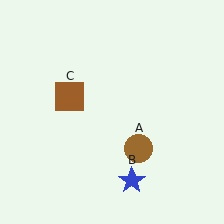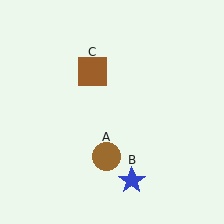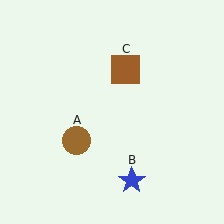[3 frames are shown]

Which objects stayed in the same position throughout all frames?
Blue star (object B) remained stationary.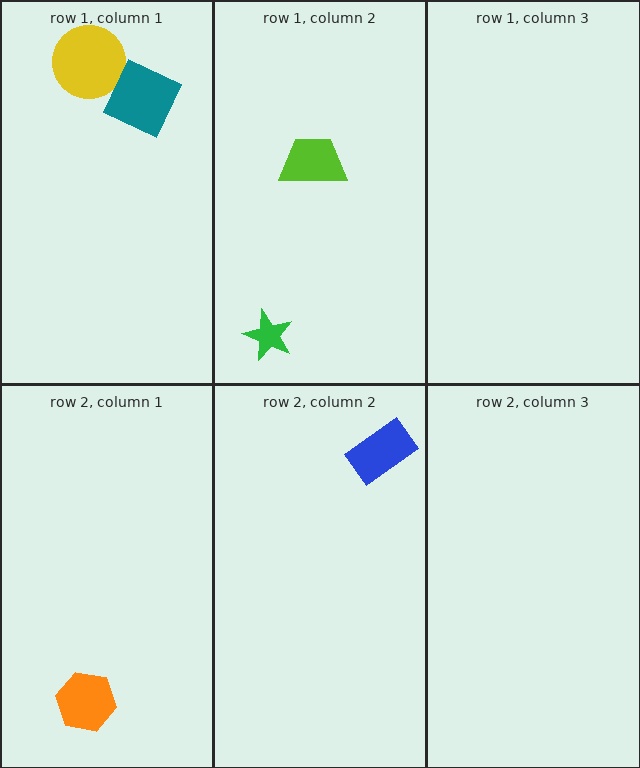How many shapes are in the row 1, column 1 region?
2.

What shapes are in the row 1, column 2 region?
The green star, the lime trapezoid.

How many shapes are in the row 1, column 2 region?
2.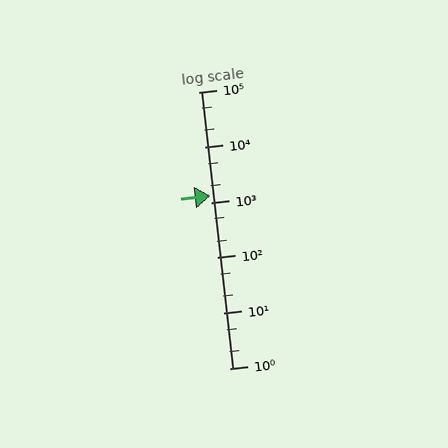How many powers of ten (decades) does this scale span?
The scale spans 5 decades, from 1 to 100000.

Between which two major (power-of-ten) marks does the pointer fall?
The pointer is between 1000 and 10000.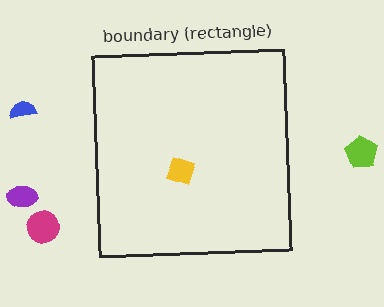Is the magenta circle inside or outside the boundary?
Outside.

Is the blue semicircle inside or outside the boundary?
Outside.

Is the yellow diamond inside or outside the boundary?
Inside.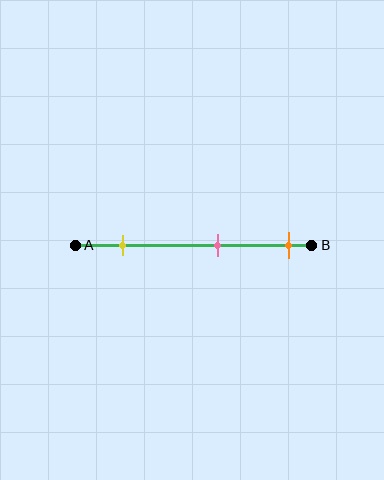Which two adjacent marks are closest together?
The pink and orange marks are the closest adjacent pair.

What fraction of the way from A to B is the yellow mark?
The yellow mark is approximately 20% (0.2) of the way from A to B.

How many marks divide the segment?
There are 3 marks dividing the segment.